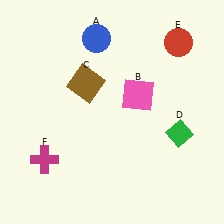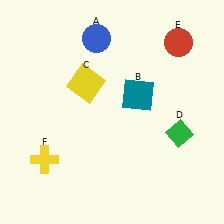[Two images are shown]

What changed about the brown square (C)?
In Image 1, C is brown. In Image 2, it changed to yellow.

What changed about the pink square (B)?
In Image 1, B is pink. In Image 2, it changed to teal.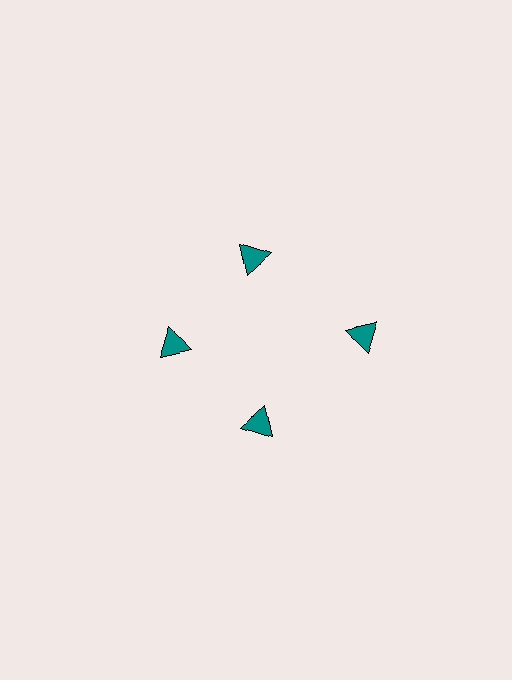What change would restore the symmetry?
The symmetry would be restored by moving it inward, back onto the ring so that all 4 triangles sit at equal angles and equal distance from the center.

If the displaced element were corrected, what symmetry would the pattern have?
It would have 4-fold rotational symmetry — the pattern would map onto itself every 90 degrees.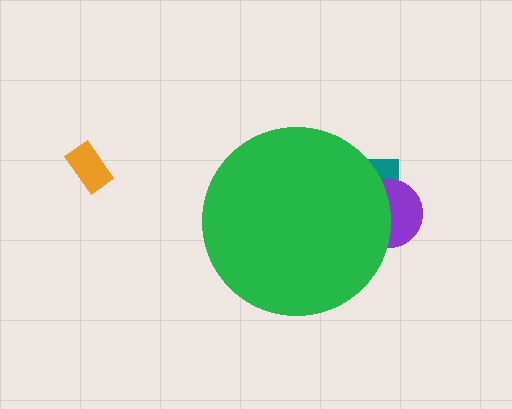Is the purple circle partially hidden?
Yes, the purple circle is partially hidden behind the green circle.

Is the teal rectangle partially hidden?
Yes, the teal rectangle is partially hidden behind the green circle.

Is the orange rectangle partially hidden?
No, the orange rectangle is fully visible.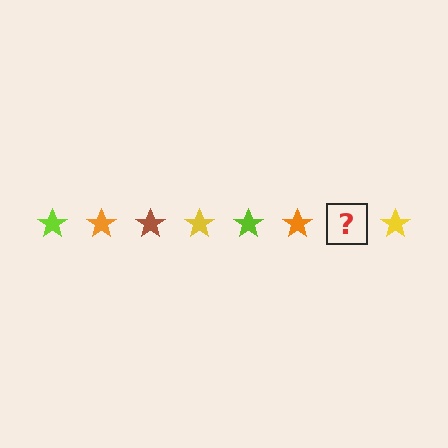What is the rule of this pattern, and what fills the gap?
The rule is that the pattern cycles through lime, orange, brown, yellow stars. The gap should be filled with a brown star.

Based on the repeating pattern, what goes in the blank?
The blank should be a brown star.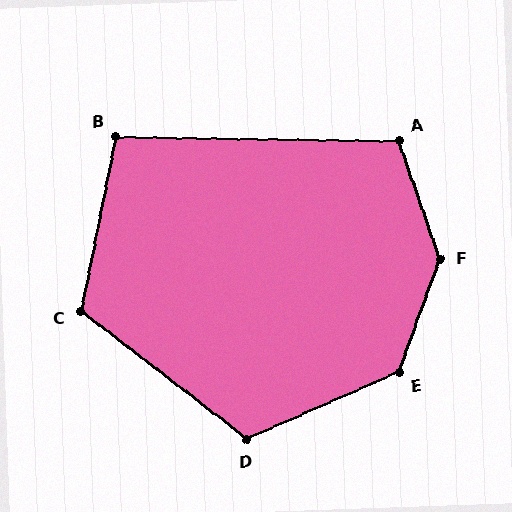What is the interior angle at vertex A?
Approximately 110 degrees (obtuse).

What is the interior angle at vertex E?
Approximately 134 degrees (obtuse).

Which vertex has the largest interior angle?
F, at approximately 141 degrees.